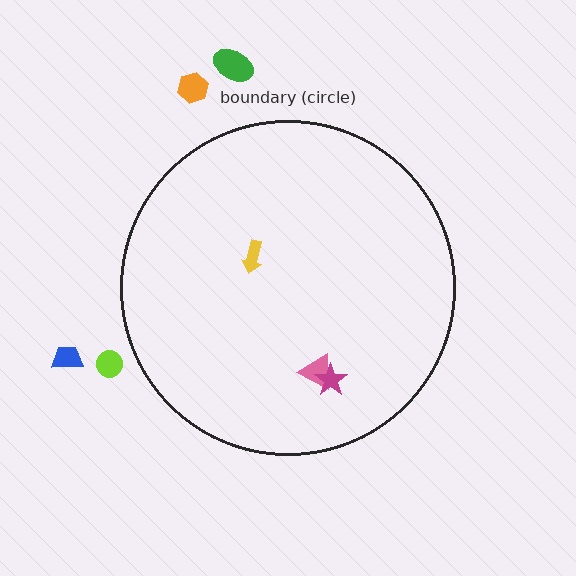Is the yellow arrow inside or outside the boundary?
Inside.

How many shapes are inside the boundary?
3 inside, 4 outside.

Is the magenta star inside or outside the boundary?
Inside.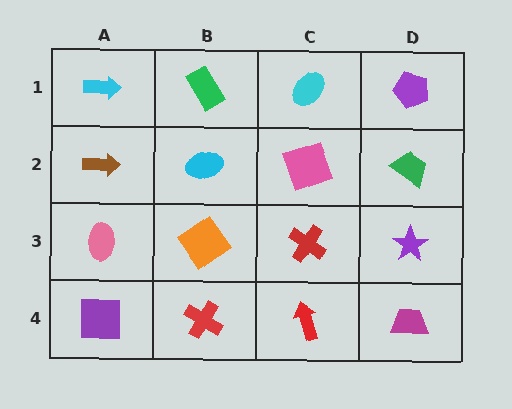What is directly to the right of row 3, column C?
A purple star.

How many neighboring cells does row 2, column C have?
4.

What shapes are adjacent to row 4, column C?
A red cross (row 3, column C), a red cross (row 4, column B), a magenta trapezoid (row 4, column D).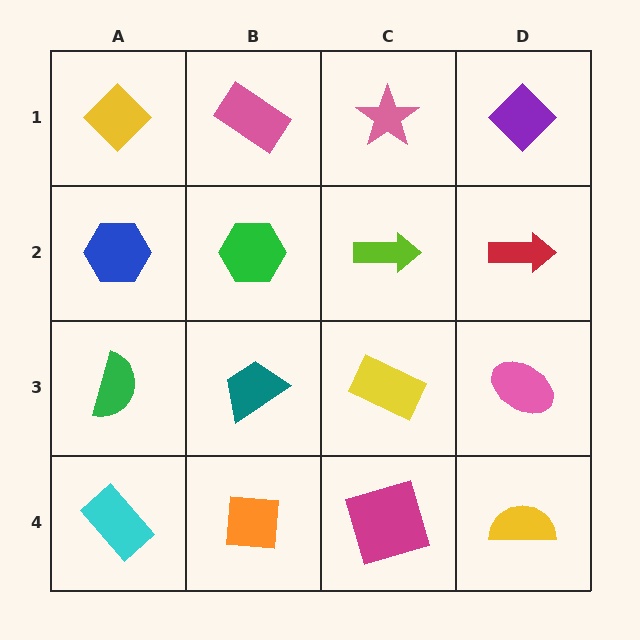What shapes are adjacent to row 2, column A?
A yellow diamond (row 1, column A), a green semicircle (row 3, column A), a green hexagon (row 2, column B).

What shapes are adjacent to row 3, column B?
A green hexagon (row 2, column B), an orange square (row 4, column B), a green semicircle (row 3, column A), a yellow rectangle (row 3, column C).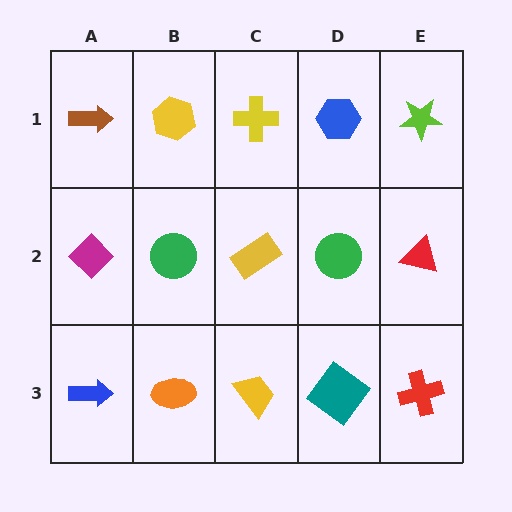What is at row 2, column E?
A red triangle.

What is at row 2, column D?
A green circle.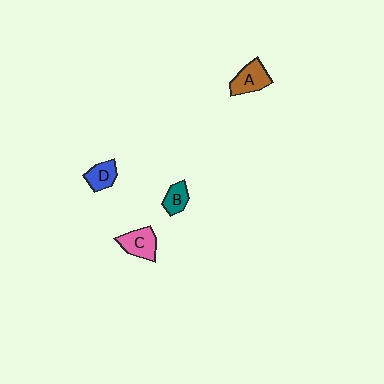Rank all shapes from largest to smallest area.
From largest to smallest: A (brown), C (pink), D (blue), B (teal).